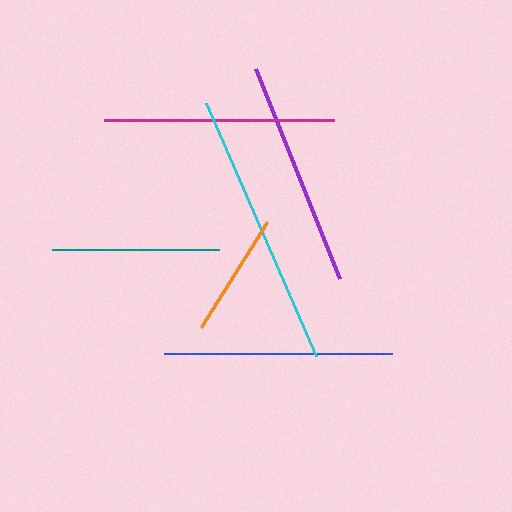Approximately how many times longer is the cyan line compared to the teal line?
The cyan line is approximately 1.7 times the length of the teal line.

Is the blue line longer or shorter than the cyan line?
The cyan line is longer than the blue line.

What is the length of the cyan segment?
The cyan segment is approximately 275 pixels long.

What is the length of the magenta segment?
The magenta segment is approximately 230 pixels long.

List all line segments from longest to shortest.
From longest to shortest: cyan, magenta, blue, purple, teal, orange.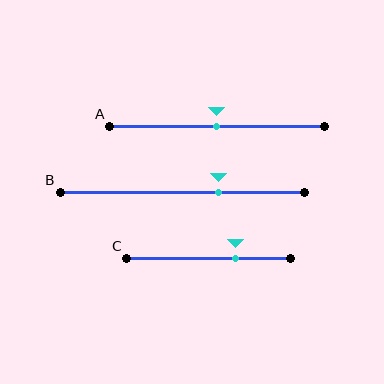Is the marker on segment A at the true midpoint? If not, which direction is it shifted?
Yes, the marker on segment A is at the true midpoint.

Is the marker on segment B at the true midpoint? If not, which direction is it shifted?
No, the marker on segment B is shifted to the right by about 15% of the segment length.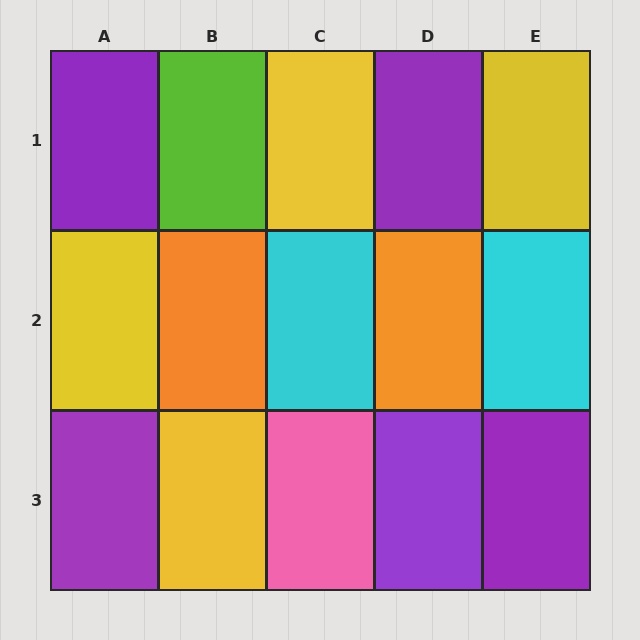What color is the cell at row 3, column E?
Purple.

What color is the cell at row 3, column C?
Pink.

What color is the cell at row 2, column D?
Orange.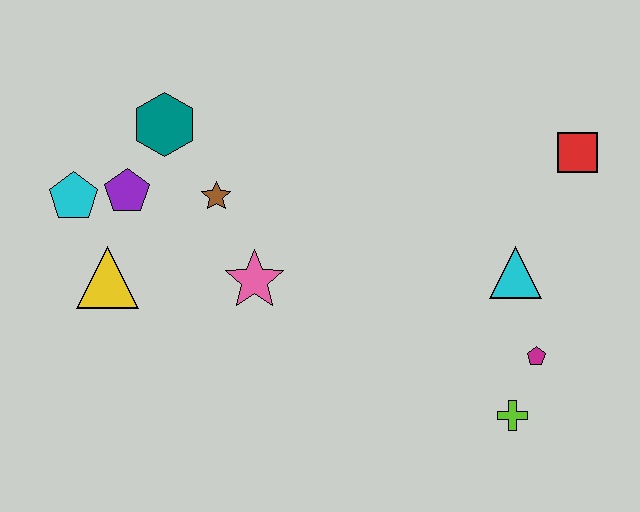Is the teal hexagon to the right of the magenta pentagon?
No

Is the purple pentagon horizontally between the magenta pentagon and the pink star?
No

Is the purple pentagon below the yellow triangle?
No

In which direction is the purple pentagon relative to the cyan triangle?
The purple pentagon is to the left of the cyan triangle.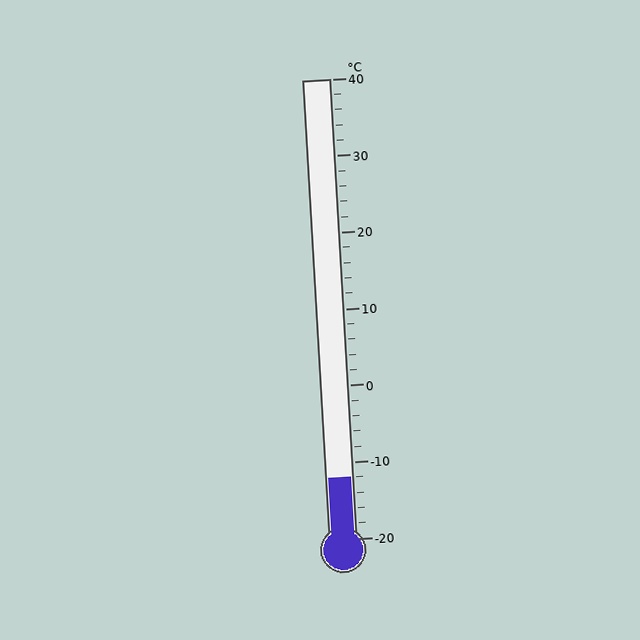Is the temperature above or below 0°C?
The temperature is below 0°C.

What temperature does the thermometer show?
The thermometer shows approximately -12°C.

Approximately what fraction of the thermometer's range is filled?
The thermometer is filled to approximately 15% of its range.